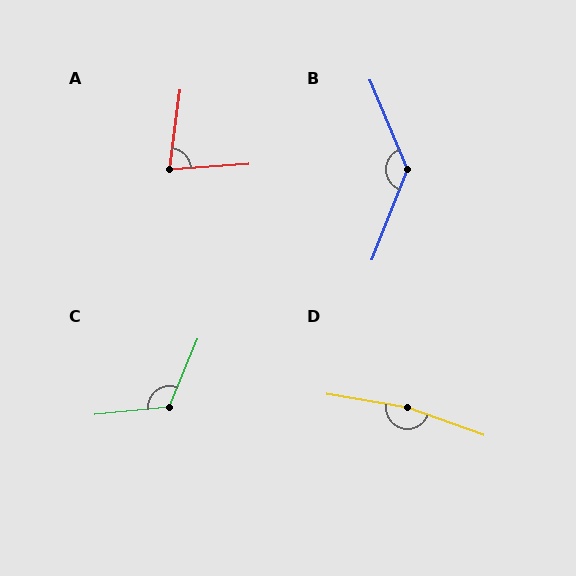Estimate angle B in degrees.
Approximately 136 degrees.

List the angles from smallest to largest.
A (79°), C (118°), B (136°), D (170°).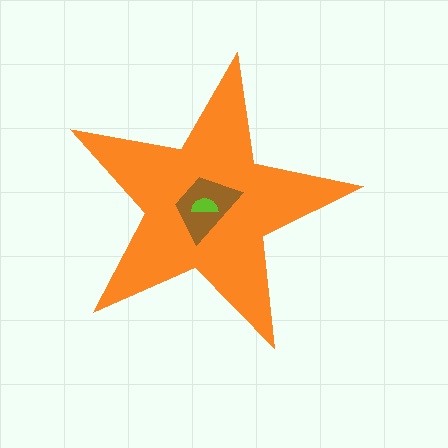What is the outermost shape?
The orange star.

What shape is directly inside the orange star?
The brown trapezoid.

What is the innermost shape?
The lime semicircle.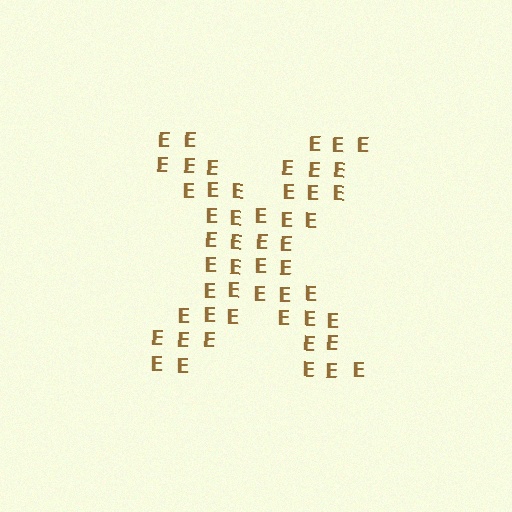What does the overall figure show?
The overall figure shows the letter X.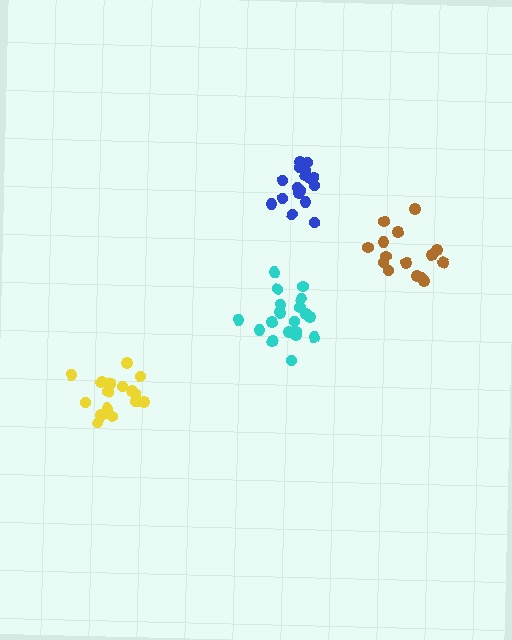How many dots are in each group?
Group 1: 15 dots, Group 2: 17 dots, Group 3: 19 dots, Group 4: 18 dots (69 total).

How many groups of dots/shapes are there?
There are 4 groups.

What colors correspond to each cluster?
The clusters are colored: brown, blue, cyan, yellow.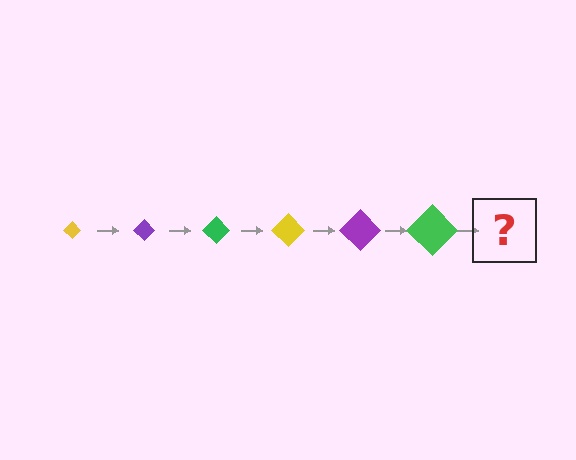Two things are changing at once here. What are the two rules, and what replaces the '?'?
The two rules are that the diamond grows larger each step and the color cycles through yellow, purple, and green. The '?' should be a yellow diamond, larger than the previous one.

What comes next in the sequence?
The next element should be a yellow diamond, larger than the previous one.